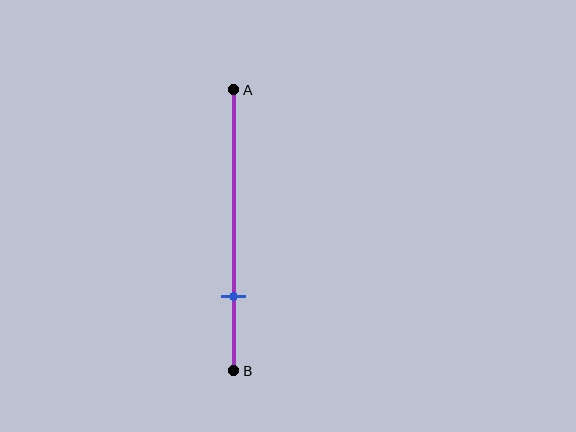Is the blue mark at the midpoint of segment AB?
No, the mark is at about 75% from A, not at the 50% midpoint.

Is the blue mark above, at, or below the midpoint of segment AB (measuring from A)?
The blue mark is below the midpoint of segment AB.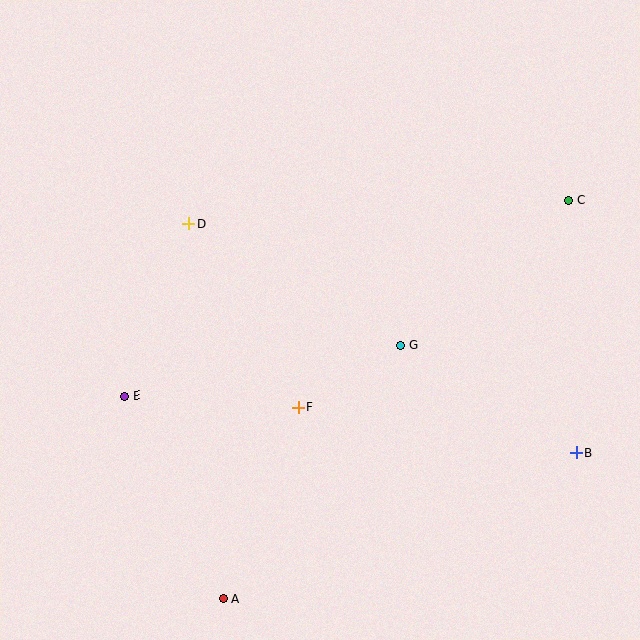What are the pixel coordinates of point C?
Point C is at (569, 200).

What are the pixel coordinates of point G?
Point G is at (401, 346).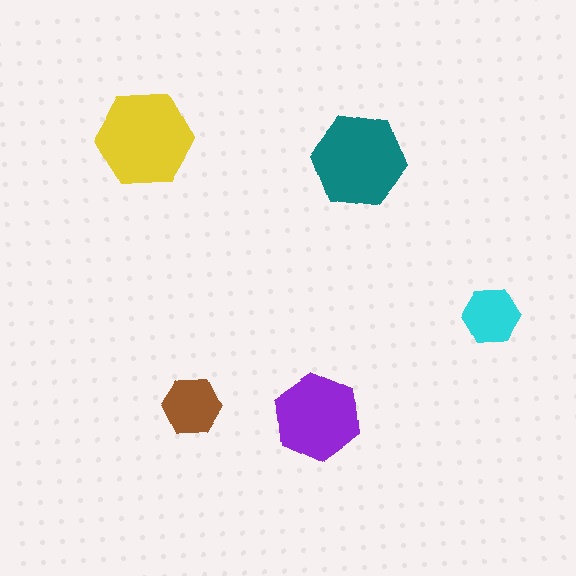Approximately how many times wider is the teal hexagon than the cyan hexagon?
About 1.5 times wider.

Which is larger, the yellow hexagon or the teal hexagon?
The yellow one.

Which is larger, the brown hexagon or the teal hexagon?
The teal one.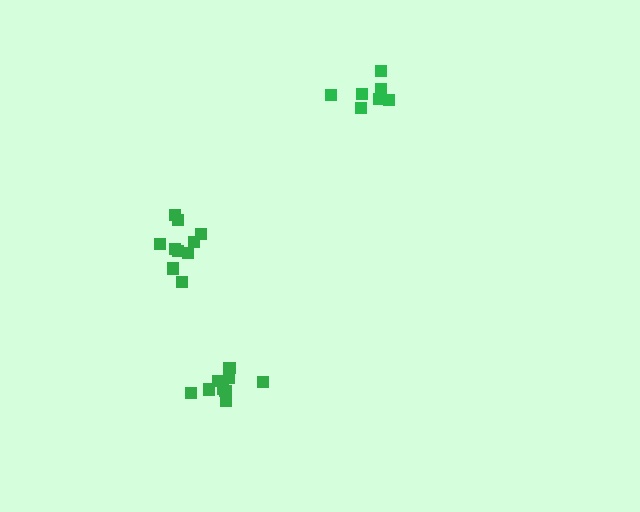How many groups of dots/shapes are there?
There are 3 groups.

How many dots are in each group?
Group 1: 10 dots, Group 2: 9 dots, Group 3: 7 dots (26 total).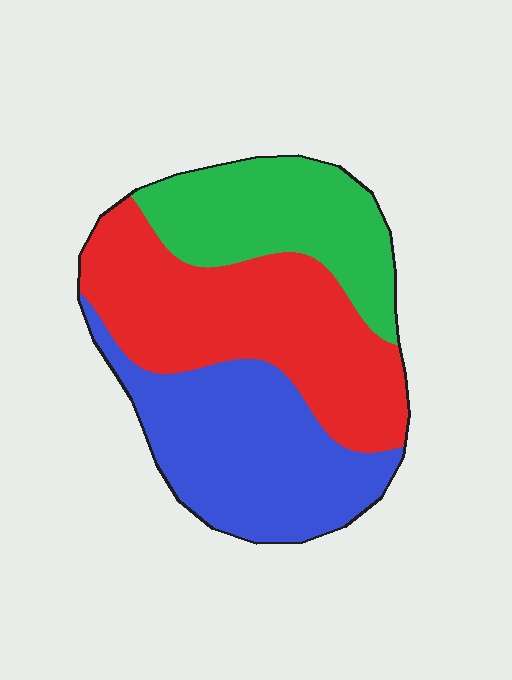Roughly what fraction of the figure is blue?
Blue covers around 35% of the figure.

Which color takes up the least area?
Green, at roughly 25%.